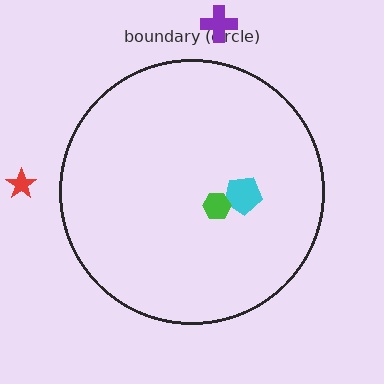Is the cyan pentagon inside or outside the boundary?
Inside.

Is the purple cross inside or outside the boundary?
Outside.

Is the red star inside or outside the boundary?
Outside.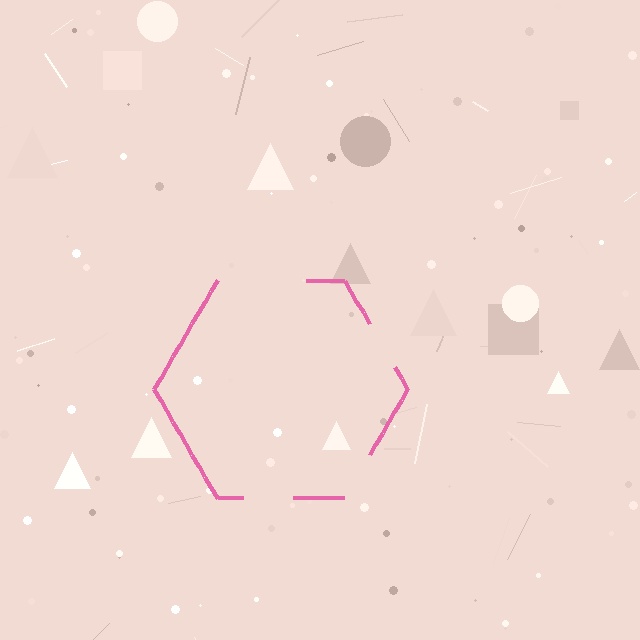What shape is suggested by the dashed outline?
The dashed outline suggests a hexagon.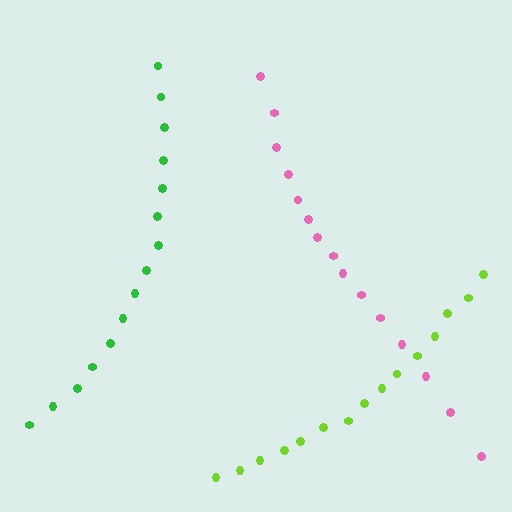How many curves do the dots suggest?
There are 3 distinct paths.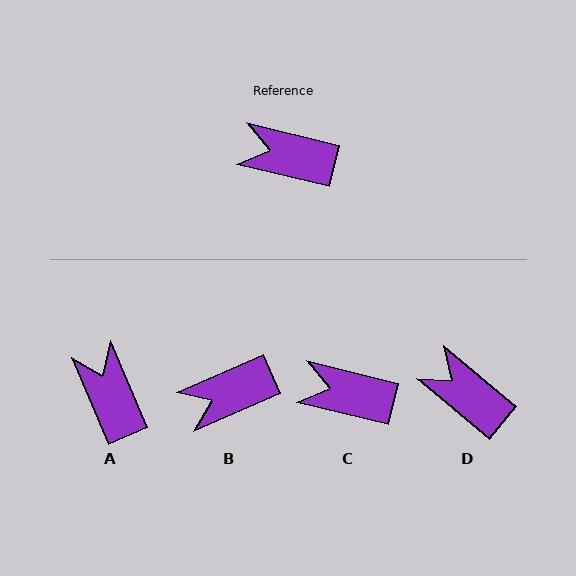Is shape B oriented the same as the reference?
No, it is off by about 37 degrees.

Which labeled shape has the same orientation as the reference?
C.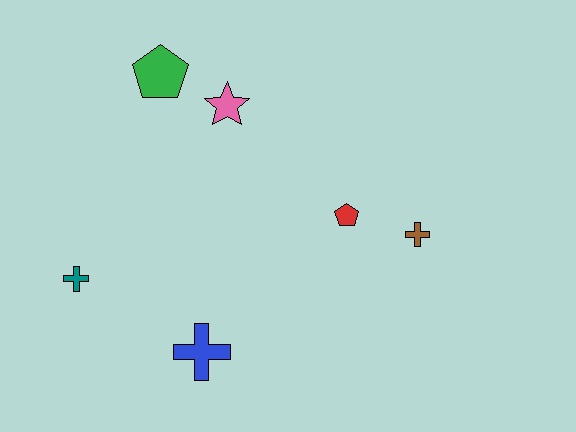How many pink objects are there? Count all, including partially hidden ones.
There is 1 pink object.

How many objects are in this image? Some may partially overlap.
There are 6 objects.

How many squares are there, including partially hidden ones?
There are no squares.